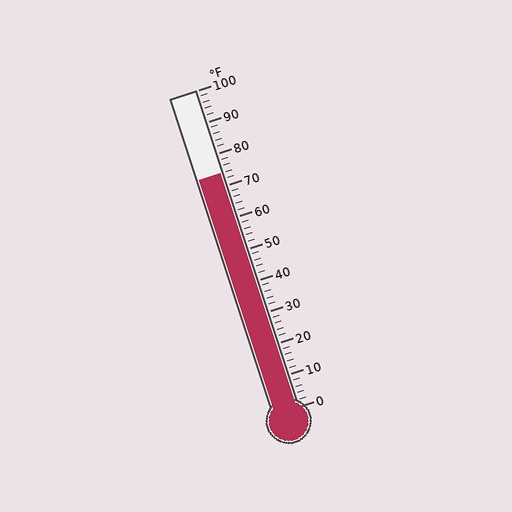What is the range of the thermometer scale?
The thermometer scale ranges from 0°F to 100°F.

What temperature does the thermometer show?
The thermometer shows approximately 74°F.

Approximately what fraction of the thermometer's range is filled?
The thermometer is filled to approximately 75% of its range.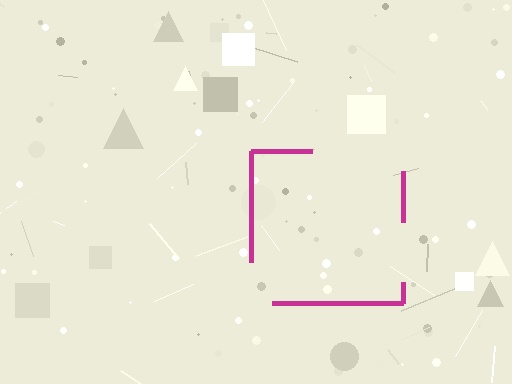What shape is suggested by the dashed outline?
The dashed outline suggests a square.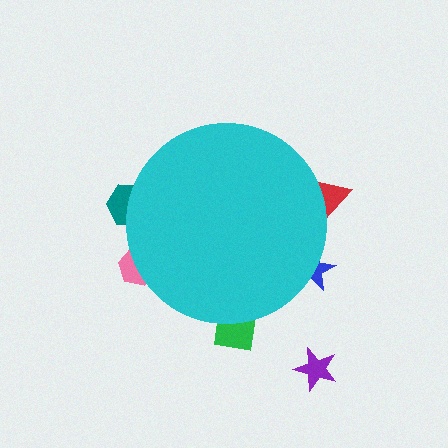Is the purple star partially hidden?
No, the purple star is fully visible.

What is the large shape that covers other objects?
A cyan circle.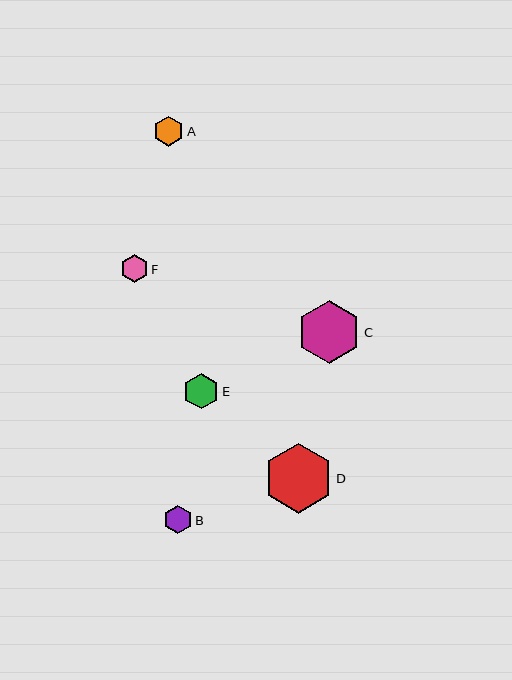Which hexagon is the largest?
Hexagon D is the largest with a size of approximately 69 pixels.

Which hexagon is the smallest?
Hexagon F is the smallest with a size of approximately 28 pixels.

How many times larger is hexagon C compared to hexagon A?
Hexagon C is approximately 2.1 times the size of hexagon A.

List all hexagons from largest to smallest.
From largest to smallest: D, C, E, A, B, F.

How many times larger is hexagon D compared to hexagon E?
Hexagon D is approximately 1.9 times the size of hexagon E.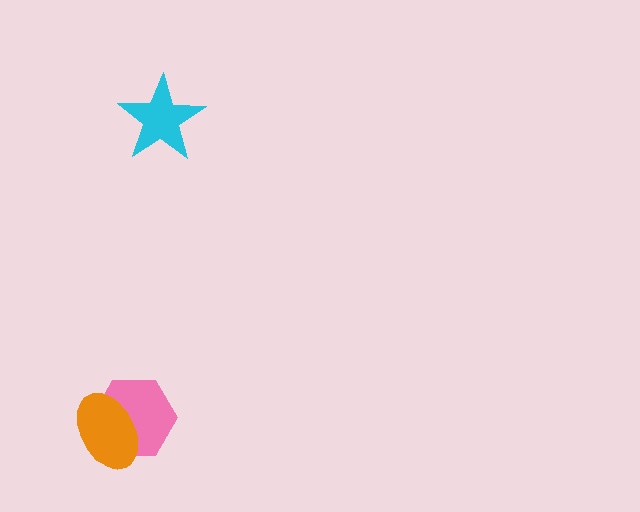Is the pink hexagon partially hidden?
Yes, it is partially covered by another shape.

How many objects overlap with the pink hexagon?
1 object overlaps with the pink hexagon.